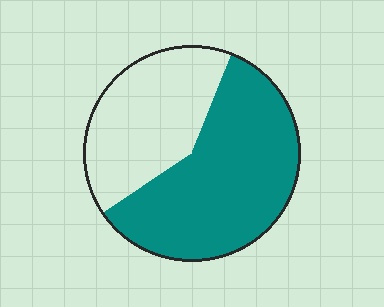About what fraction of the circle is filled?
About three fifths (3/5).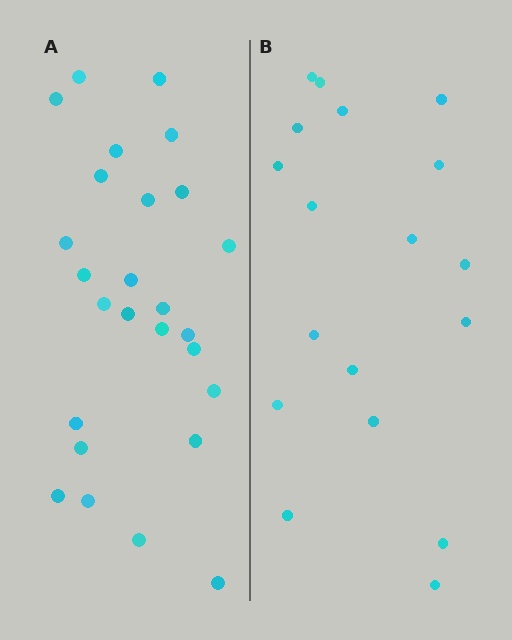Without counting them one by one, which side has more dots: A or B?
Region A (the left region) has more dots.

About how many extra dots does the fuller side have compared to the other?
Region A has roughly 8 or so more dots than region B.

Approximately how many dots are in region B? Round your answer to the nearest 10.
About 20 dots. (The exact count is 18, which rounds to 20.)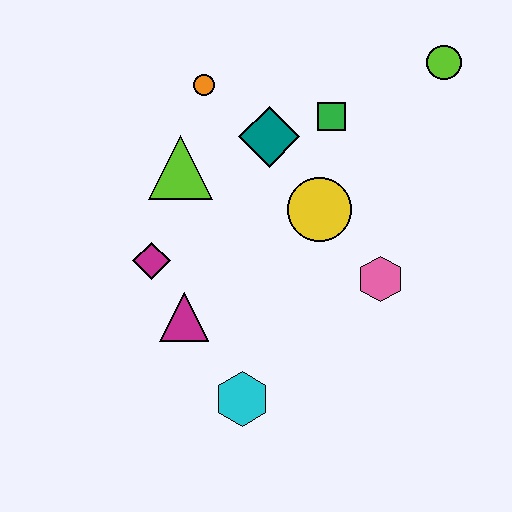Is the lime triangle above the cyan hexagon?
Yes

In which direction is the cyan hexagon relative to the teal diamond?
The cyan hexagon is below the teal diamond.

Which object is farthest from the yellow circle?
The cyan hexagon is farthest from the yellow circle.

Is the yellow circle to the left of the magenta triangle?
No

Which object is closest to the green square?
The teal diamond is closest to the green square.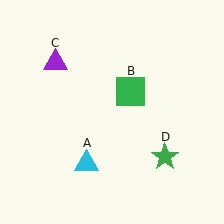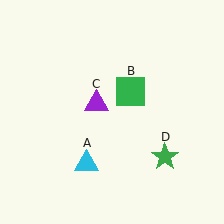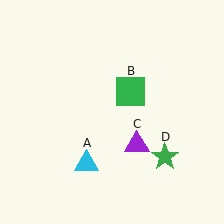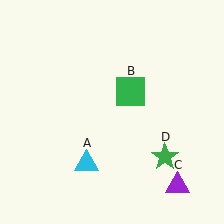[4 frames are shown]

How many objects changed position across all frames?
1 object changed position: purple triangle (object C).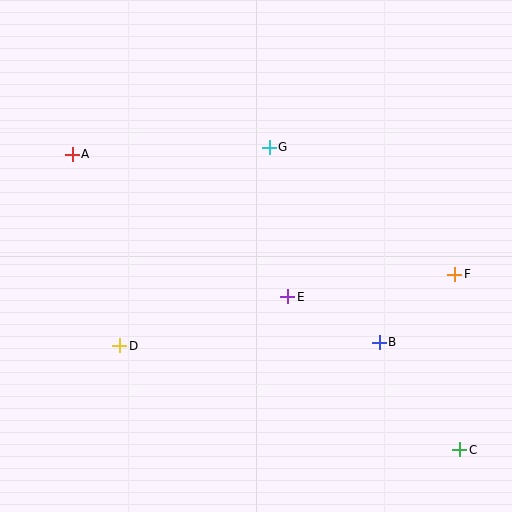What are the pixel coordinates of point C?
Point C is at (460, 450).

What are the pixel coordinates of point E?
Point E is at (288, 297).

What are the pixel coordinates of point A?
Point A is at (72, 154).